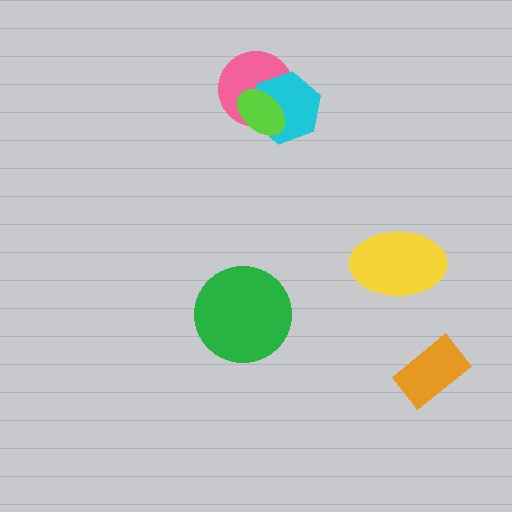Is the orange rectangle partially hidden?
No, no other shape covers it.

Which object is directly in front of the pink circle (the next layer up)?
The cyan hexagon is directly in front of the pink circle.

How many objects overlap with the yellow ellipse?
0 objects overlap with the yellow ellipse.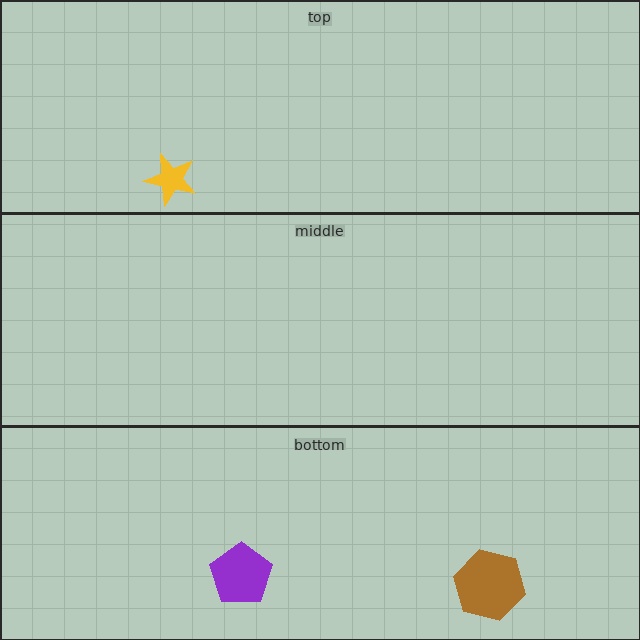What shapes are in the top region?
The yellow star.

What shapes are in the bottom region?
The purple pentagon, the brown hexagon.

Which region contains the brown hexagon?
The bottom region.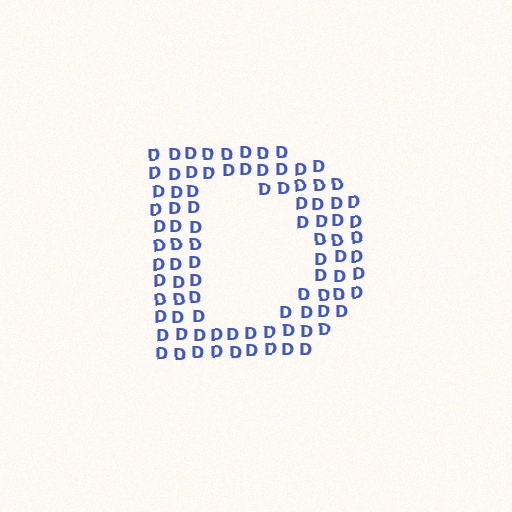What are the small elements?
The small elements are letter D's.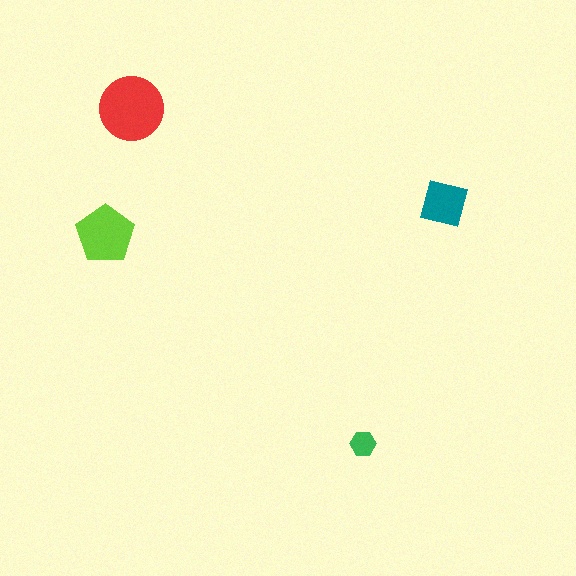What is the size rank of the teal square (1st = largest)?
3rd.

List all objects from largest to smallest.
The red circle, the lime pentagon, the teal square, the green hexagon.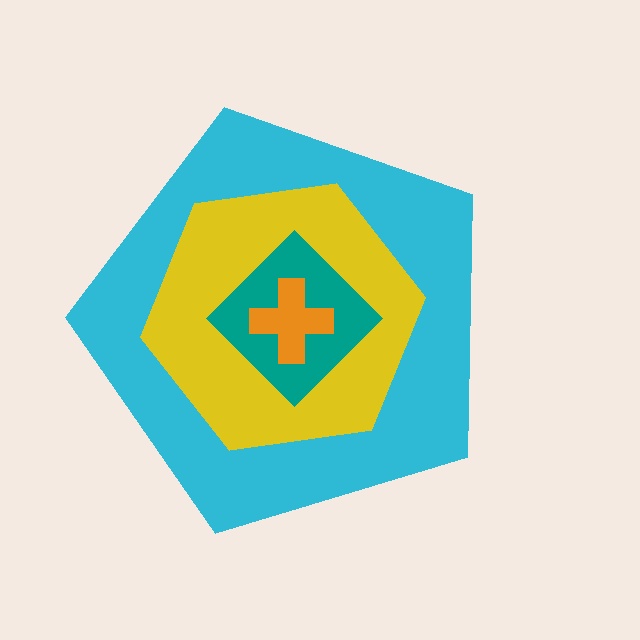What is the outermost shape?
The cyan pentagon.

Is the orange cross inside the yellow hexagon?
Yes.